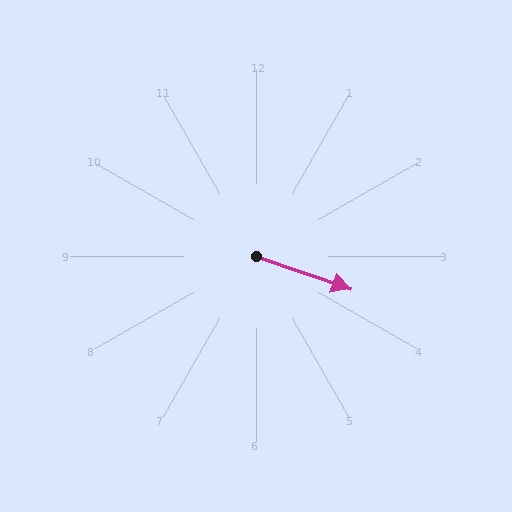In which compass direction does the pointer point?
East.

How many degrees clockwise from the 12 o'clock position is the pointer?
Approximately 109 degrees.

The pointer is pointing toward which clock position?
Roughly 4 o'clock.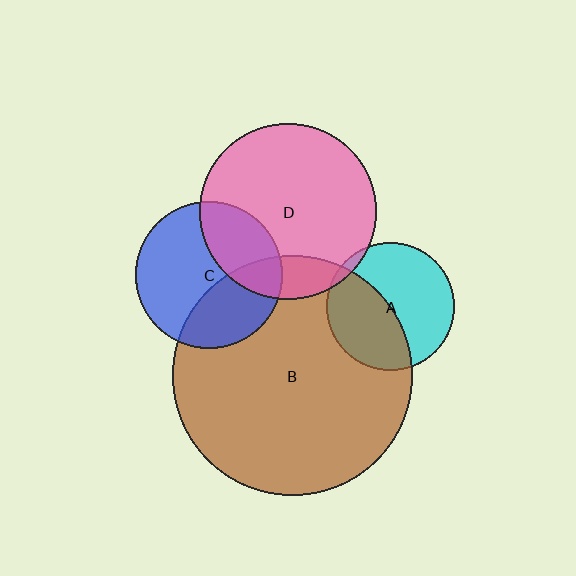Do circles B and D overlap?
Yes.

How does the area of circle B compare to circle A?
Approximately 3.5 times.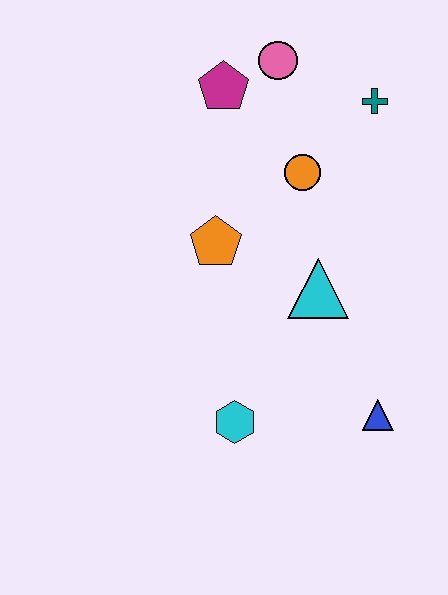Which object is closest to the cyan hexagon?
The blue triangle is closest to the cyan hexagon.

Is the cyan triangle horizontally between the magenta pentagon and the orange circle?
No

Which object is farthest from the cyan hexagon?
The pink circle is farthest from the cyan hexagon.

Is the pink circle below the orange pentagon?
No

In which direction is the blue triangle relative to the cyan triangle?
The blue triangle is below the cyan triangle.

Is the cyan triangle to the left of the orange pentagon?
No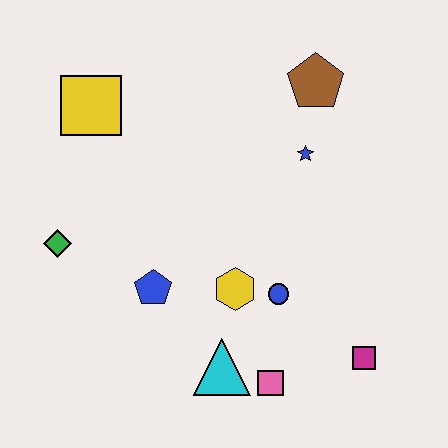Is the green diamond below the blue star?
Yes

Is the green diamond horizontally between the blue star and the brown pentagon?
No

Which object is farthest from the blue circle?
The yellow square is farthest from the blue circle.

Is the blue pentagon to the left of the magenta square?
Yes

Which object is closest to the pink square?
The cyan triangle is closest to the pink square.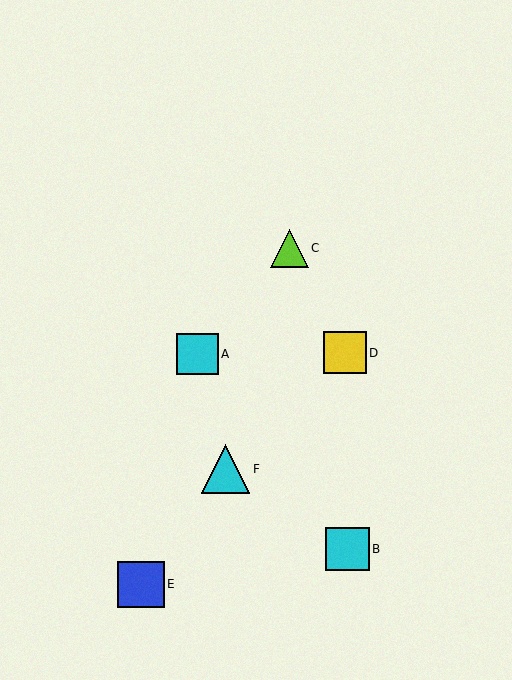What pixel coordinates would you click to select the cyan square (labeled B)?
Click at (347, 549) to select the cyan square B.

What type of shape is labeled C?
Shape C is a lime triangle.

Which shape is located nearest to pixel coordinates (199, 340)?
The cyan square (labeled A) at (198, 354) is nearest to that location.